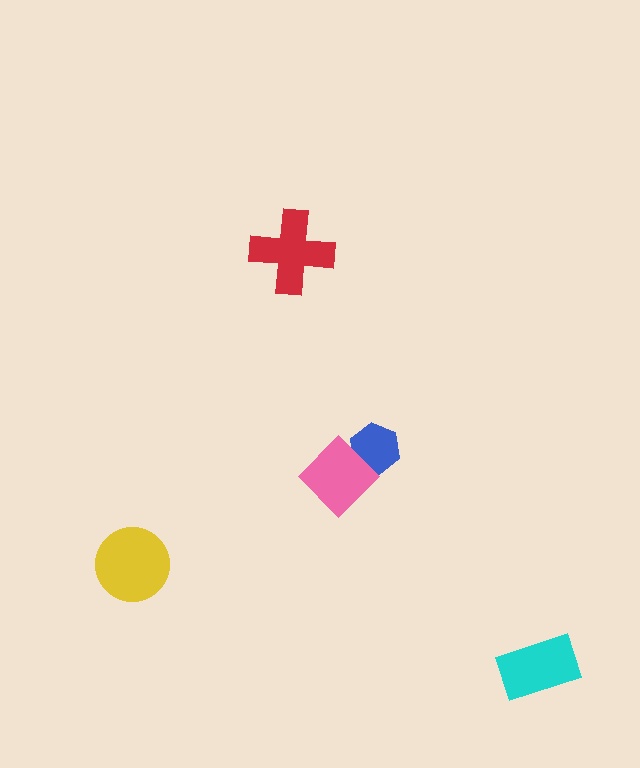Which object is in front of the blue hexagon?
The pink diamond is in front of the blue hexagon.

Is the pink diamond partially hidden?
No, no other shape covers it.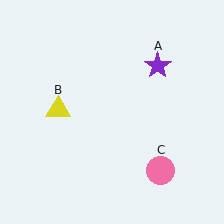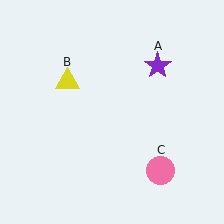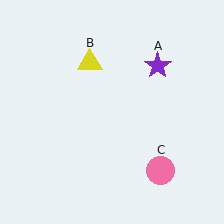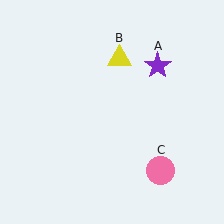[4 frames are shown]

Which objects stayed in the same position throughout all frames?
Purple star (object A) and pink circle (object C) remained stationary.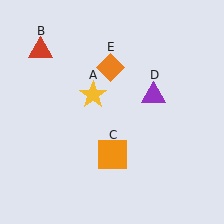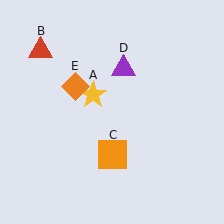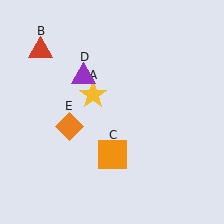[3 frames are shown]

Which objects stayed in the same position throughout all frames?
Yellow star (object A) and red triangle (object B) and orange square (object C) remained stationary.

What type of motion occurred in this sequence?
The purple triangle (object D), orange diamond (object E) rotated counterclockwise around the center of the scene.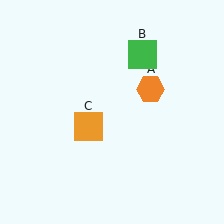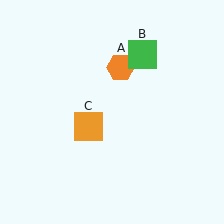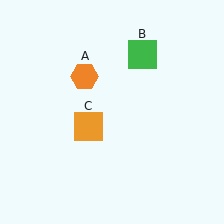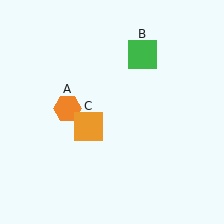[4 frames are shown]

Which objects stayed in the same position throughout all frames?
Green square (object B) and orange square (object C) remained stationary.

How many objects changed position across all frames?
1 object changed position: orange hexagon (object A).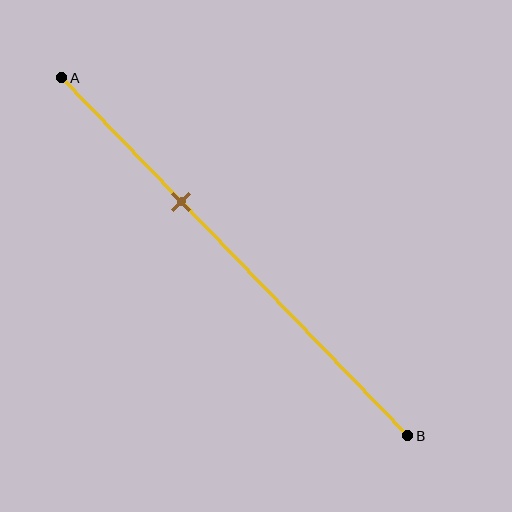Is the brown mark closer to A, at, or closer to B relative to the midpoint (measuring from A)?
The brown mark is closer to point A than the midpoint of segment AB.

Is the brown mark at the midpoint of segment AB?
No, the mark is at about 35% from A, not at the 50% midpoint.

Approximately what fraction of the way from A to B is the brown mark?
The brown mark is approximately 35% of the way from A to B.